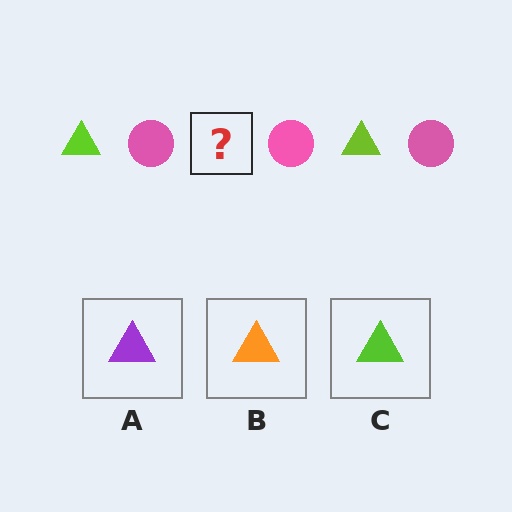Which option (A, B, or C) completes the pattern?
C.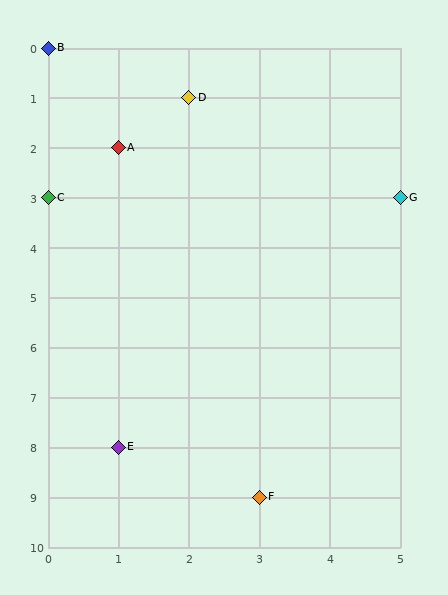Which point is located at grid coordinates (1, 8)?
Point E is at (1, 8).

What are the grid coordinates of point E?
Point E is at grid coordinates (1, 8).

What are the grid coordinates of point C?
Point C is at grid coordinates (0, 3).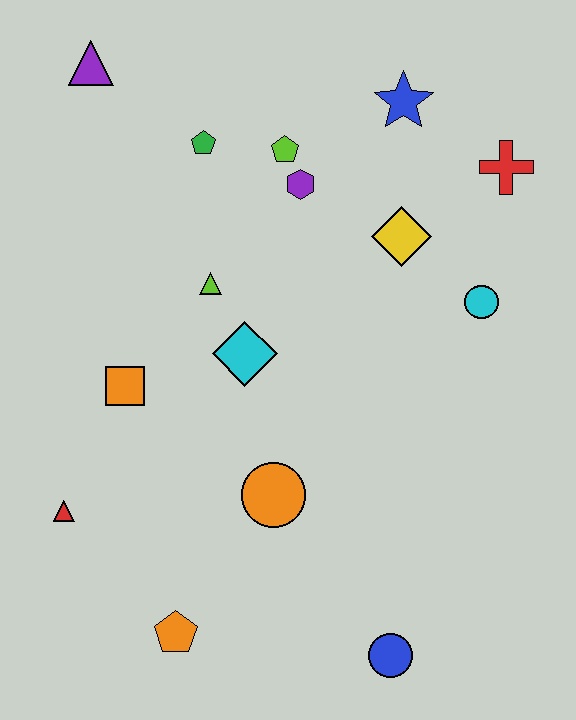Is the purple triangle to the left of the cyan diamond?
Yes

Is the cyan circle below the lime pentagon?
Yes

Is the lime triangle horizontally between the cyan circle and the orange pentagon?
Yes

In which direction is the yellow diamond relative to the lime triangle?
The yellow diamond is to the right of the lime triangle.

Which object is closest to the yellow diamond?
The cyan circle is closest to the yellow diamond.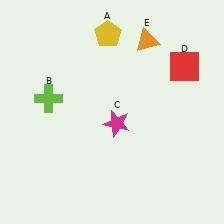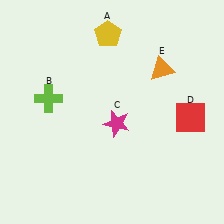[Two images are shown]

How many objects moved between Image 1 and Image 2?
2 objects moved between the two images.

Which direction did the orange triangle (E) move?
The orange triangle (E) moved down.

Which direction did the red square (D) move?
The red square (D) moved down.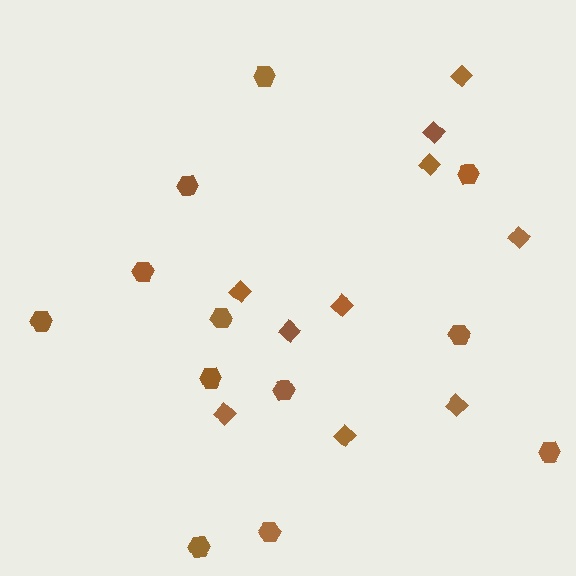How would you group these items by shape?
There are 2 groups: one group of hexagons (12) and one group of diamonds (10).